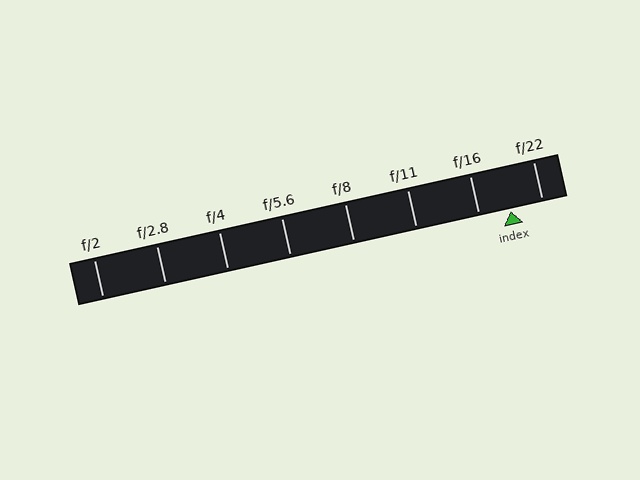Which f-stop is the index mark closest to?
The index mark is closest to f/16.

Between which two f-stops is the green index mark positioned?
The index mark is between f/16 and f/22.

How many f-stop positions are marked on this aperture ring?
There are 8 f-stop positions marked.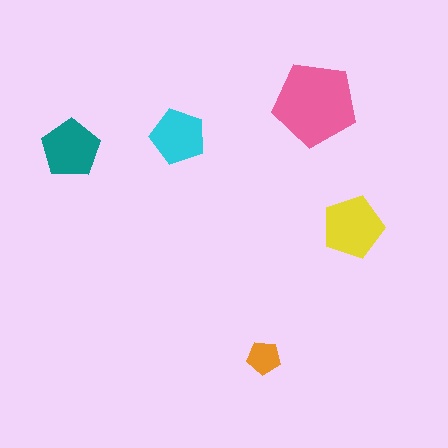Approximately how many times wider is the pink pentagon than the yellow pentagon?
About 1.5 times wider.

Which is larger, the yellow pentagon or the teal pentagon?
The yellow one.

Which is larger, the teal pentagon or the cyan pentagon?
The teal one.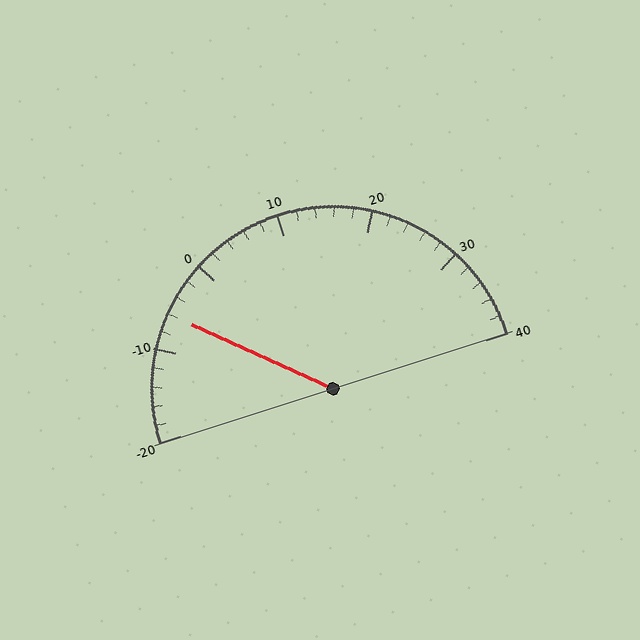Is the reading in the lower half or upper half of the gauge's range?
The reading is in the lower half of the range (-20 to 40).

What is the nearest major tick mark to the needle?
The nearest major tick mark is -10.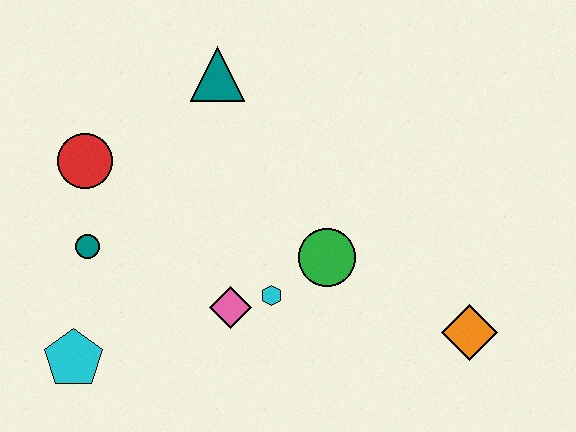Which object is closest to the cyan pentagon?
The teal circle is closest to the cyan pentagon.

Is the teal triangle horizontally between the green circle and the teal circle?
Yes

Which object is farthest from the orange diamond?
The red circle is farthest from the orange diamond.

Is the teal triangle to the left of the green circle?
Yes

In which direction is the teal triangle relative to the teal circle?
The teal triangle is above the teal circle.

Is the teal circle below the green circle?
No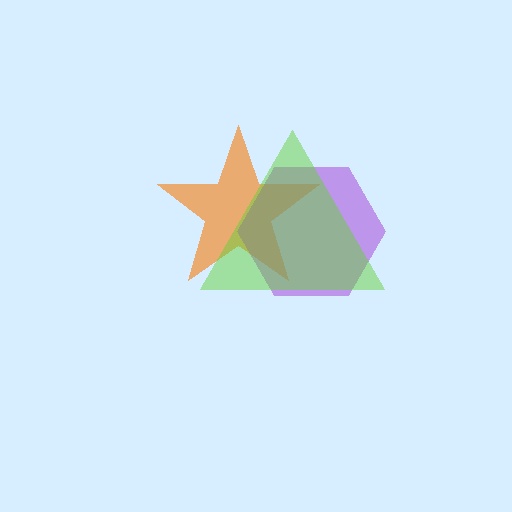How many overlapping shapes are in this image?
There are 3 overlapping shapes in the image.